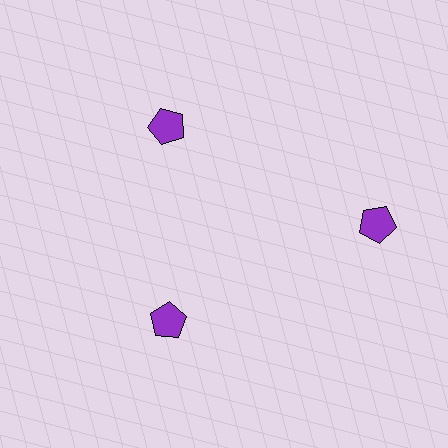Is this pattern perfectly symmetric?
No. The 3 purple pentagons are arranged in a ring, but one element near the 3 o'clock position is pushed outward from the center, breaking the 3-fold rotational symmetry.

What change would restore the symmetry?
The symmetry would be restored by moving it inward, back onto the ring so that all 3 pentagons sit at equal angles and equal distance from the center.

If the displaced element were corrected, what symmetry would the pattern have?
It would have 3-fold rotational symmetry — the pattern would map onto itself every 120 degrees.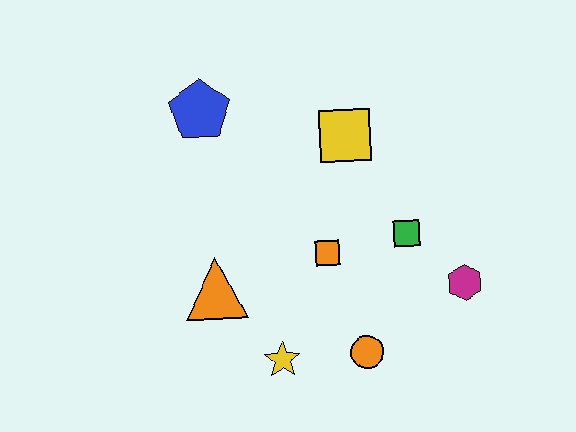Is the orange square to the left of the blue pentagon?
No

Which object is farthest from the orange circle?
The blue pentagon is farthest from the orange circle.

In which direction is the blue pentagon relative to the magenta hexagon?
The blue pentagon is to the left of the magenta hexagon.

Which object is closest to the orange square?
The green square is closest to the orange square.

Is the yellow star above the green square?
No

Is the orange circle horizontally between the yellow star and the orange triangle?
No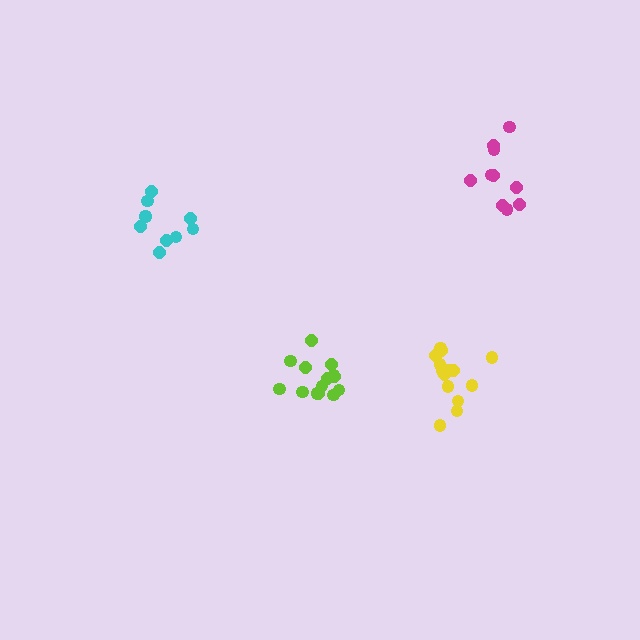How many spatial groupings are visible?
There are 4 spatial groupings.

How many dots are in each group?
Group 1: 15 dots, Group 2: 10 dots, Group 3: 15 dots, Group 4: 10 dots (50 total).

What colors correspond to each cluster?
The clusters are colored: yellow, cyan, lime, magenta.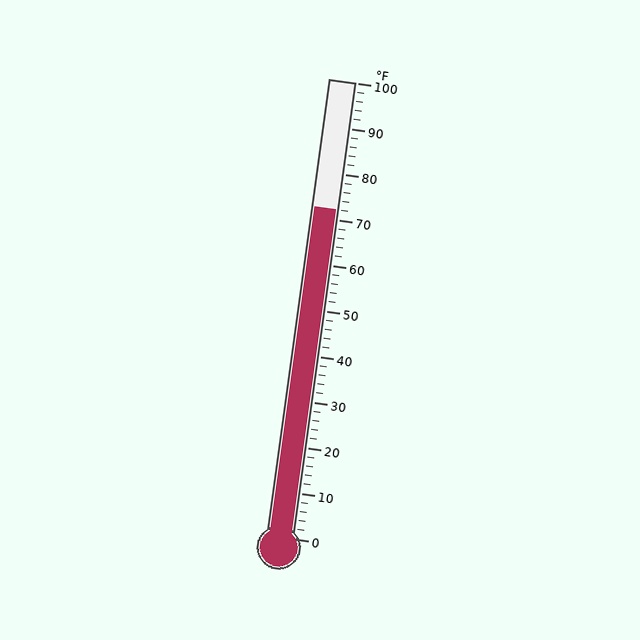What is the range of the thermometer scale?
The thermometer scale ranges from 0°F to 100°F.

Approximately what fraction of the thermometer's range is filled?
The thermometer is filled to approximately 70% of its range.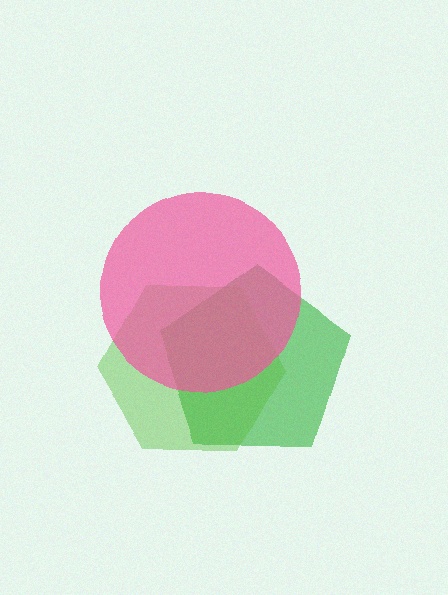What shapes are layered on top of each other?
The layered shapes are: a green pentagon, a lime hexagon, a pink circle.